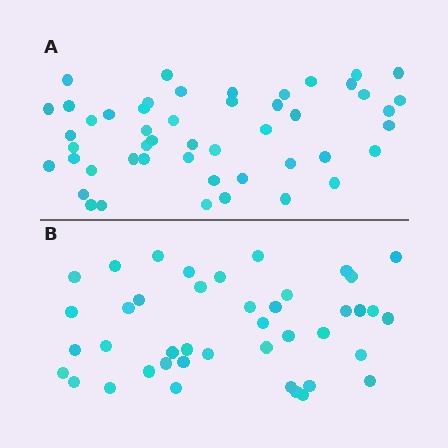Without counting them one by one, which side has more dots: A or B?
Region A (the top region) has more dots.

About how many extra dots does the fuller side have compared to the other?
Region A has roughly 8 or so more dots than region B.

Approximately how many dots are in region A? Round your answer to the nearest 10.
About 50 dots. (The exact count is 49, which rounds to 50.)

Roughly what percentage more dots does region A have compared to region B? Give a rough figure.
About 15% more.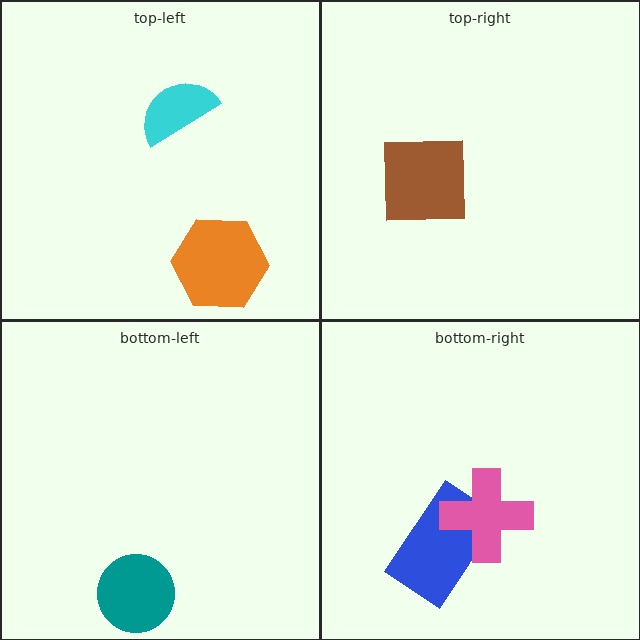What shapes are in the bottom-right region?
The blue rectangle, the pink cross.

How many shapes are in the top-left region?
2.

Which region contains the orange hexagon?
The top-left region.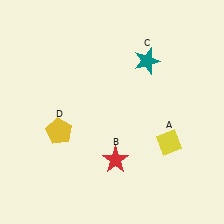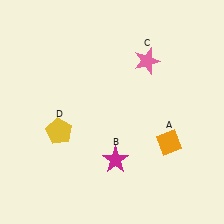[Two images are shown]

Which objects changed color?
A changed from yellow to orange. B changed from red to magenta. C changed from teal to pink.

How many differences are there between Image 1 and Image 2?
There are 3 differences between the two images.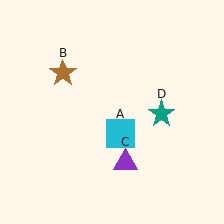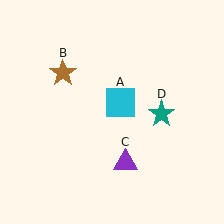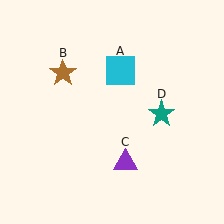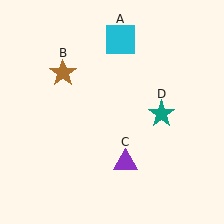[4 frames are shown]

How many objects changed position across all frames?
1 object changed position: cyan square (object A).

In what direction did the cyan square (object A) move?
The cyan square (object A) moved up.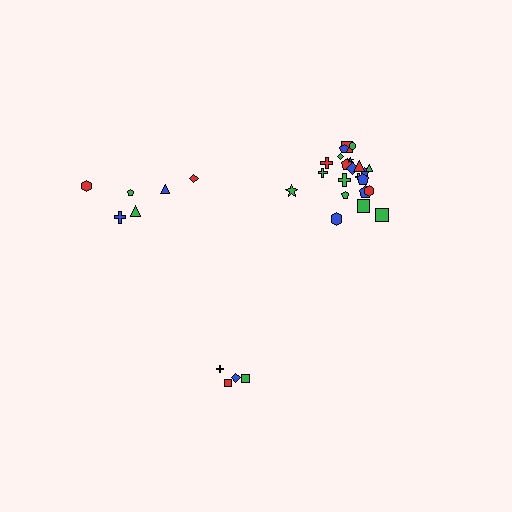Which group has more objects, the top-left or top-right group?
The top-right group.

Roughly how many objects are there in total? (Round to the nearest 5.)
Roughly 30 objects in total.